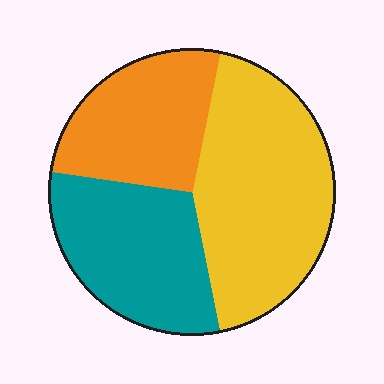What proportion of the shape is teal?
Teal takes up between a sixth and a third of the shape.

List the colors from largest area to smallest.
From largest to smallest: yellow, teal, orange.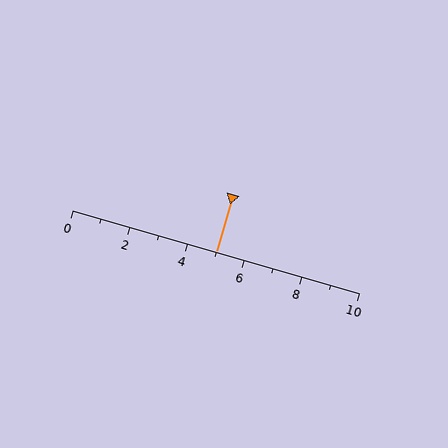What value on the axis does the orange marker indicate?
The marker indicates approximately 5.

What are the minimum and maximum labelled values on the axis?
The axis runs from 0 to 10.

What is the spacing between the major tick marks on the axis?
The major ticks are spaced 2 apart.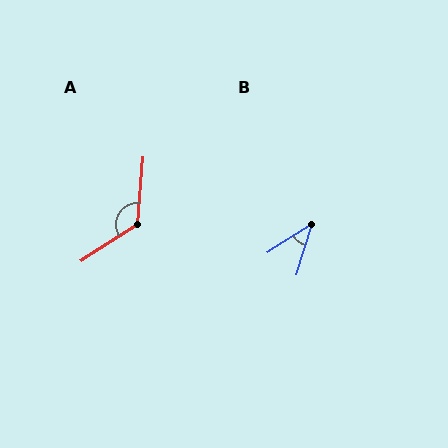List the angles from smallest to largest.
B (40°), A (128°).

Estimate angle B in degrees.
Approximately 40 degrees.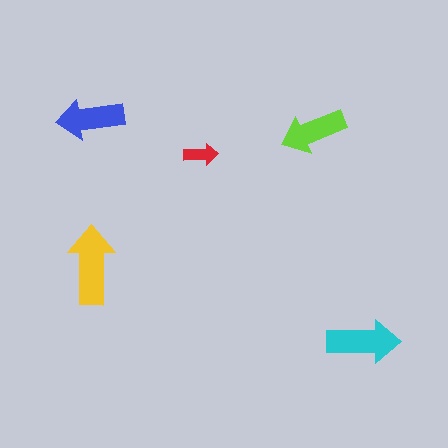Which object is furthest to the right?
The cyan arrow is rightmost.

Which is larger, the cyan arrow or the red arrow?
The cyan one.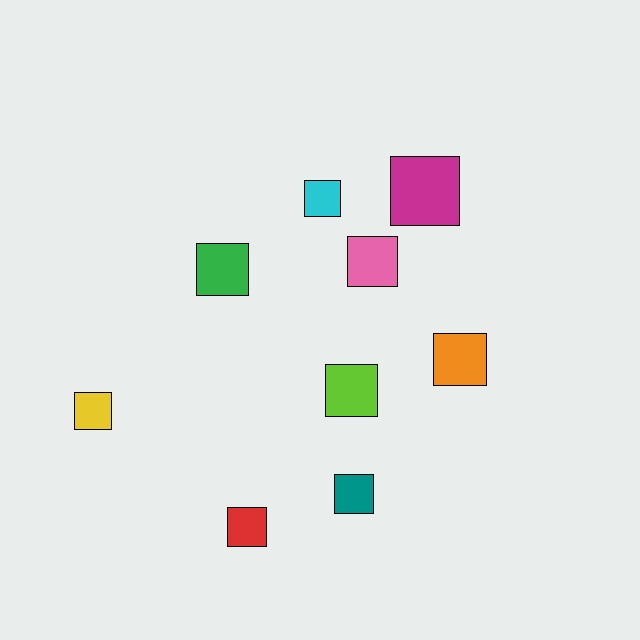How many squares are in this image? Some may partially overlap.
There are 9 squares.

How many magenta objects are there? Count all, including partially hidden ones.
There is 1 magenta object.